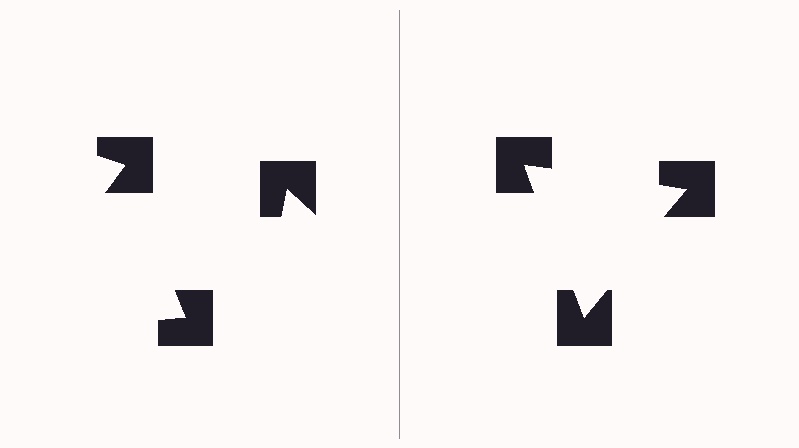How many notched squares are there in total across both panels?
6 — 3 on each side.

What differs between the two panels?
The notched squares are positioned identically on both sides; only the wedge orientations differ. On the right they align to a triangle; on the left they are misaligned.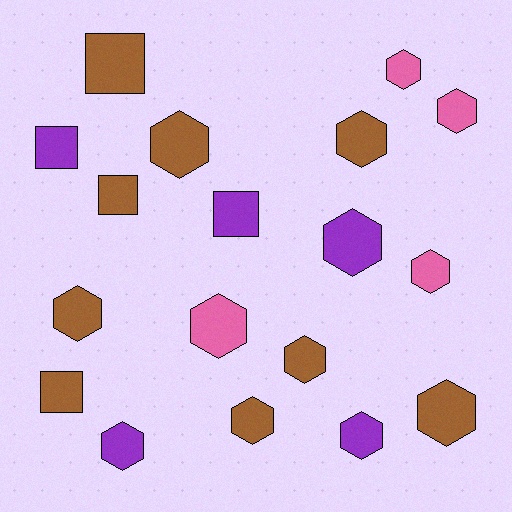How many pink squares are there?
There are no pink squares.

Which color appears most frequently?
Brown, with 9 objects.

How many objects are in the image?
There are 18 objects.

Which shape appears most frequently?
Hexagon, with 13 objects.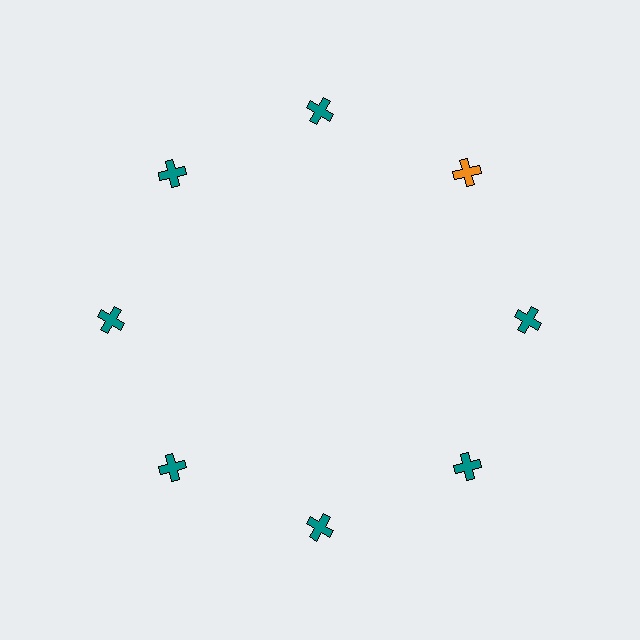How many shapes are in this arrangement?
There are 8 shapes arranged in a ring pattern.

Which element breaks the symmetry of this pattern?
The orange cross at roughly the 2 o'clock position breaks the symmetry. All other shapes are teal crosses.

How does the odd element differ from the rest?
It has a different color: orange instead of teal.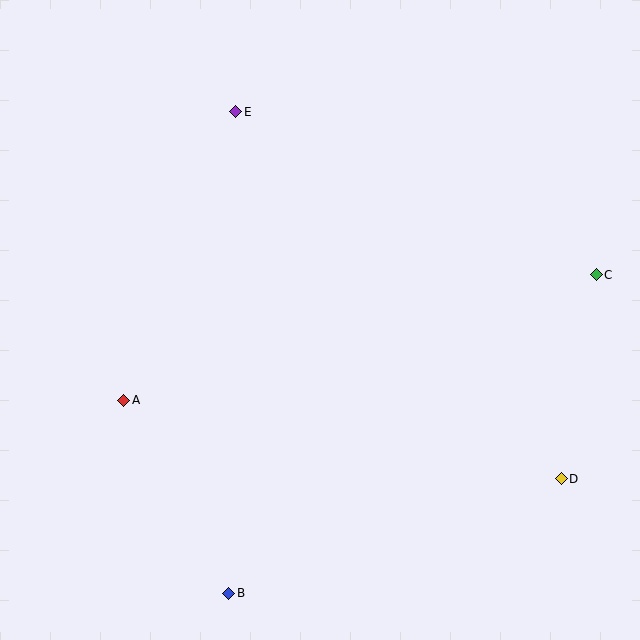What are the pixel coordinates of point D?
Point D is at (561, 479).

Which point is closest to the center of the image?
Point A at (124, 400) is closest to the center.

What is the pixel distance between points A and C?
The distance between A and C is 489 pixels.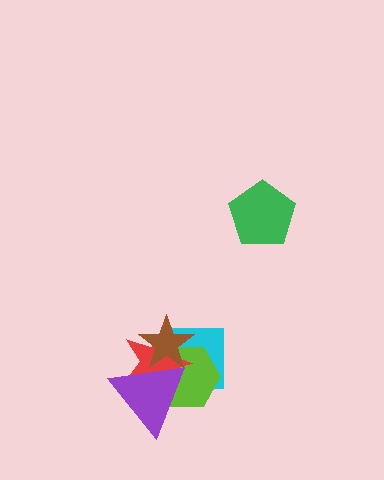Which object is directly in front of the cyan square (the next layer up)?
The lime hexagon is directly in front of the cyan square.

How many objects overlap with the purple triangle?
4 objects overlap with the purple triangle.